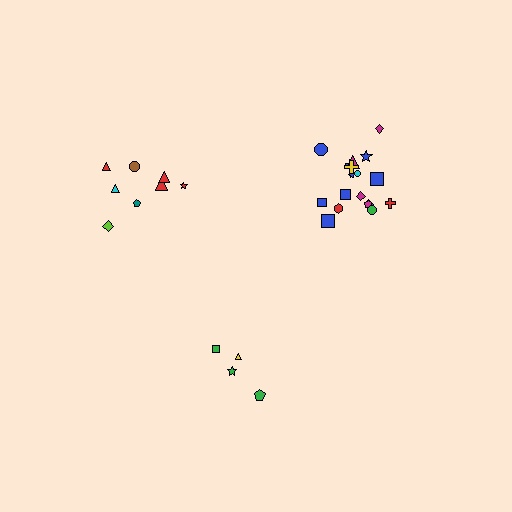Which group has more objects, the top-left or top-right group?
The top-right group.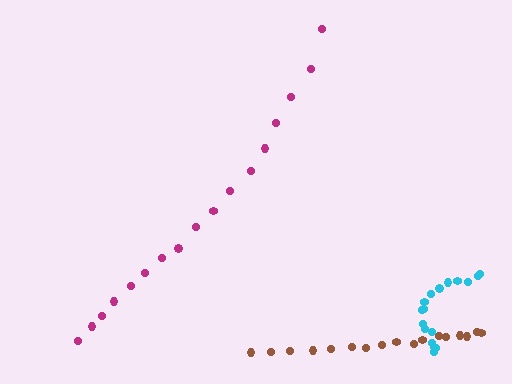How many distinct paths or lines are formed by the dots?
There are 3 distinct paths.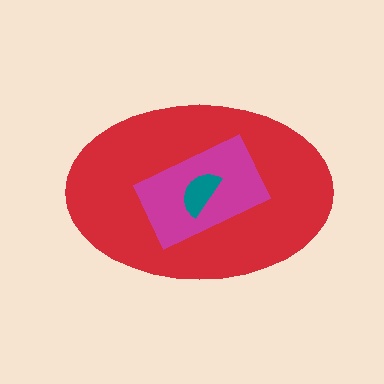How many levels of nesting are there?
3.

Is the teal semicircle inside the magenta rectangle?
Yes.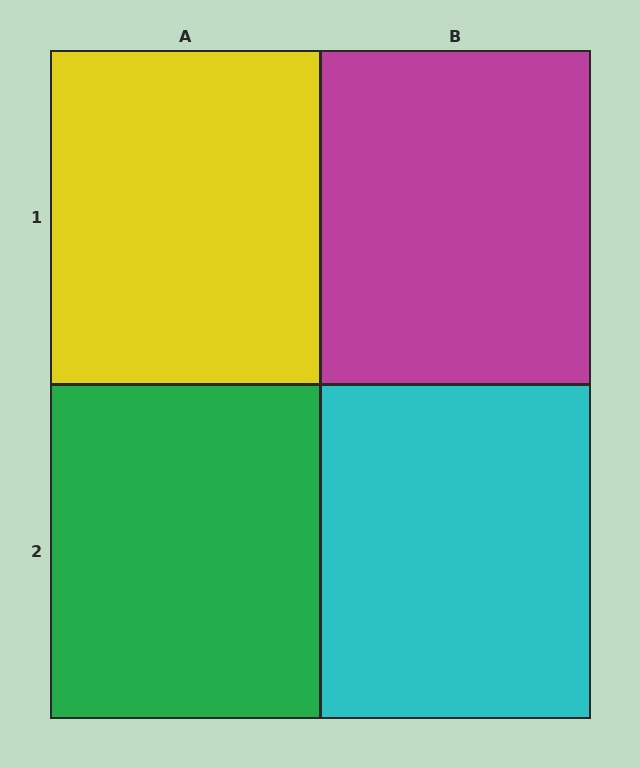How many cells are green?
1 cell is green.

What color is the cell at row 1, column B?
Magenta.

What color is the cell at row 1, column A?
Yellow.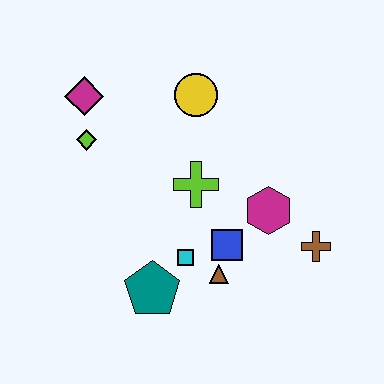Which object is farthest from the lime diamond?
The brown cross is farthest from the lime diamond.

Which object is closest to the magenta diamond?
The lime diamond is closest to the magenta diamond.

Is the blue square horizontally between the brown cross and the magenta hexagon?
No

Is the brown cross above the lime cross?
No